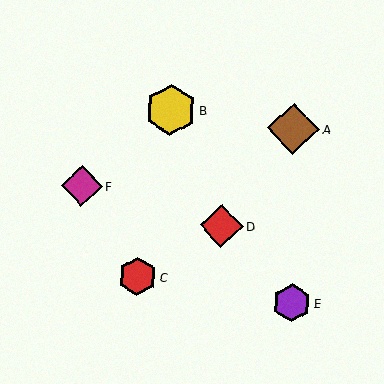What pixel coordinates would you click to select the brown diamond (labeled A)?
Click at (293, 129) to select the brown diamond A.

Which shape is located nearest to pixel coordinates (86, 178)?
The magenta diamond (labeled F) at (82, 186) is nearest to that location.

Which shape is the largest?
The brown diamond (labeled A) is the largest.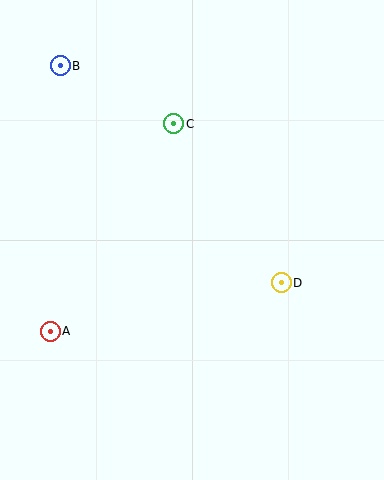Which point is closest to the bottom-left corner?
Point A is closest to the bottom-left corner.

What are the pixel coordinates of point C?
Point C is at (174, 124).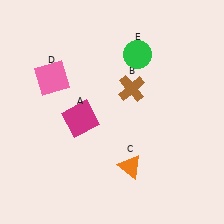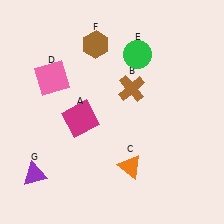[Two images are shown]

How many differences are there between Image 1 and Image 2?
There are 2 differences between the two images.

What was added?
A brown hexagon (F), a purple triangle (G) were added in Image 2.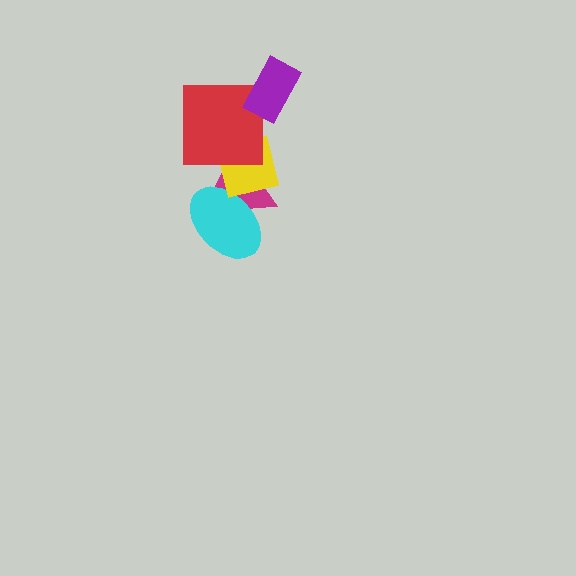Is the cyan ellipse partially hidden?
Yes, it is partially covered by another shape.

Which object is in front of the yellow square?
The red square is in front of the yellow square.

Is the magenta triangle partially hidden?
Yes, it is partially covered by another shape.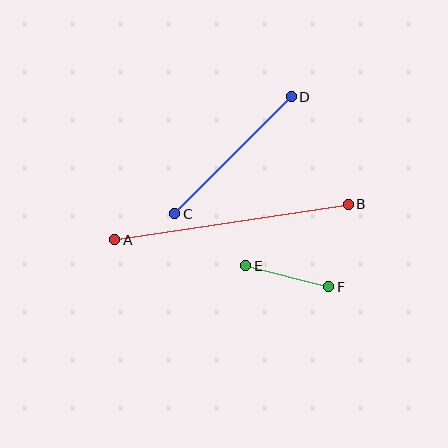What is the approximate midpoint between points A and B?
The midpoint is at approximately (231, 222) pixels.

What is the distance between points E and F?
The distance is approximately 85 pixels.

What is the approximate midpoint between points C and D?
The midpoint is at approximately (233, 155) pixels.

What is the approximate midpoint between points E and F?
The midpoint is at approximately (287, 276) pixels.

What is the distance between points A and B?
The distance is approximately 236 pixels.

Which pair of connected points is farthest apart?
Points A and B are farthest apart.